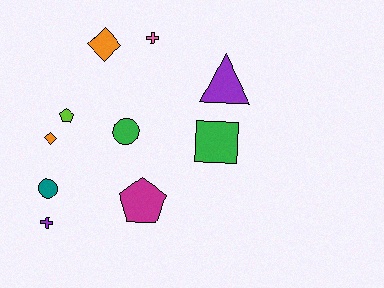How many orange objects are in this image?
There are 2 orange objects.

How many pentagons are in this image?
There are 2 pentagons.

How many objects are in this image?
There are 10 objects.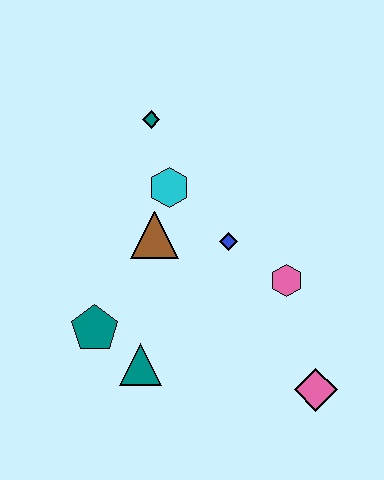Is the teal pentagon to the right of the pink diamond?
No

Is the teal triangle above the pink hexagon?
No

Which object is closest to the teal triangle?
The teal pentagon is closest to the teal triangle.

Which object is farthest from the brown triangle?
The pink diamond is farthest from the brown triangle.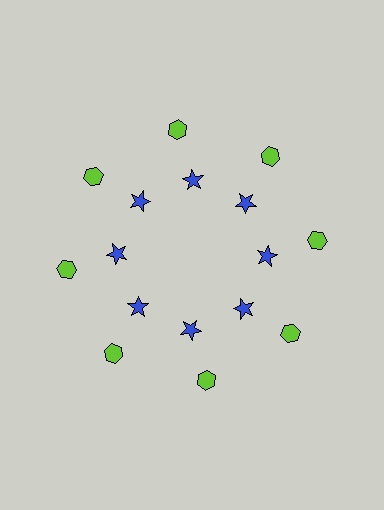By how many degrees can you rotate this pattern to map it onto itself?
The pattern maps onto itself every 45 degrees of rotation.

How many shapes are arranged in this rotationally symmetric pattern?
There are 16 shapes, arranged in 8 groups of 2.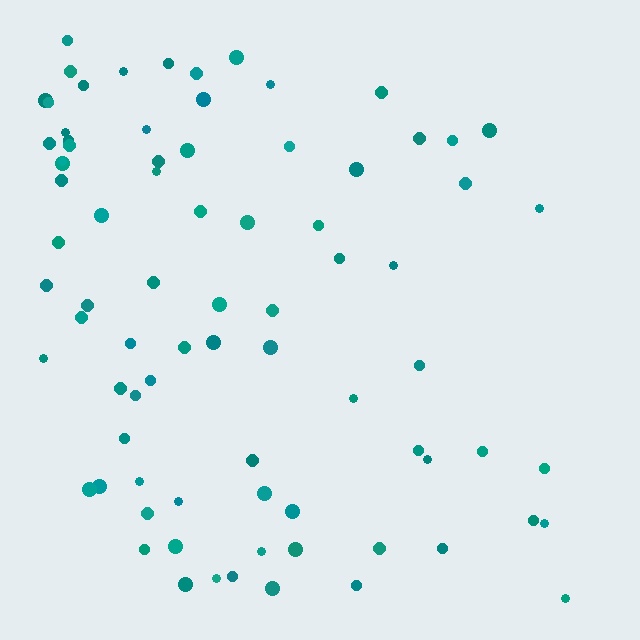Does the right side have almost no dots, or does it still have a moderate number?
Still a moderate number, just noticeably fewer than the left.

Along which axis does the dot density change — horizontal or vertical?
Horizontal.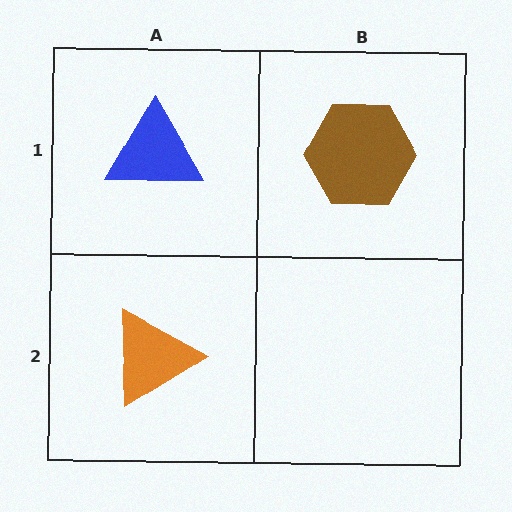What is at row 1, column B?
A brown hexagon.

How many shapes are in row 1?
2 shapes.